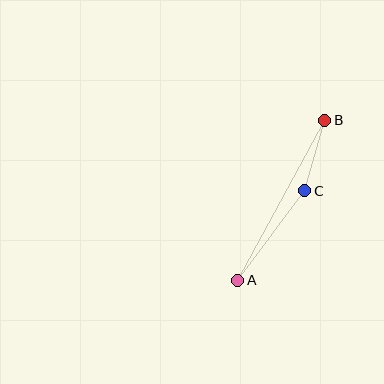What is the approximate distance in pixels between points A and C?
The distance between A and C is approximately 112 pixels.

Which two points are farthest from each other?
Points A and B are farthest from each other.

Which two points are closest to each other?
Points B and C are closest to each other.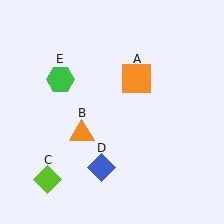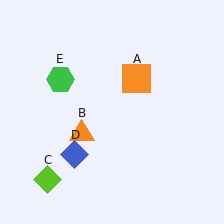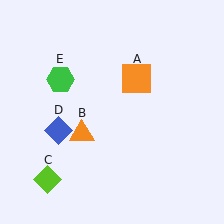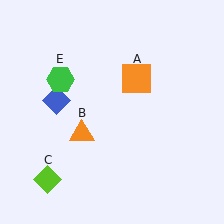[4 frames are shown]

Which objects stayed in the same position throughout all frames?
Orange square (object A) and orange triangle (object B) and lime diamond (object C) and green hexagon (object E) remained stationary.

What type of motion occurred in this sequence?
The blue diamond (object D) rotated clockwise around the center of the scene.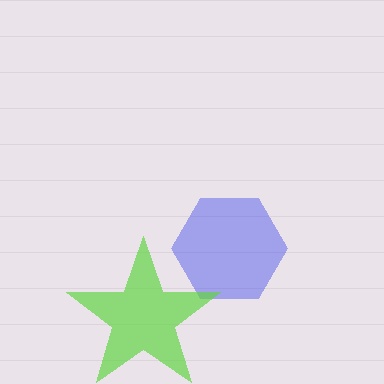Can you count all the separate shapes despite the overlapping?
Yes, there are 2 separate shapes.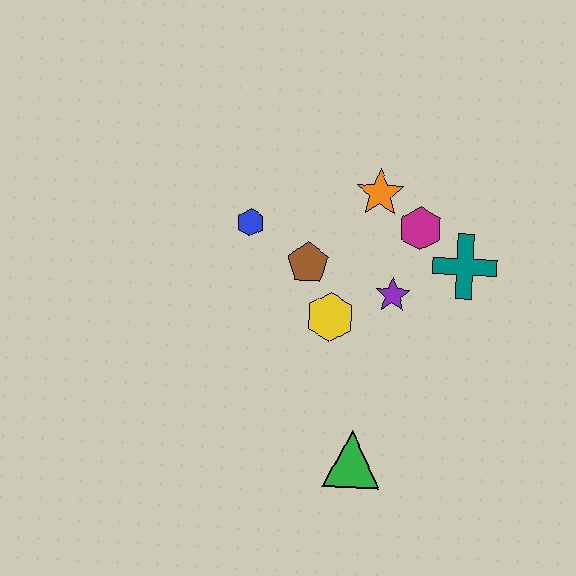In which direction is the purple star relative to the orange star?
The purple star is below the orange star.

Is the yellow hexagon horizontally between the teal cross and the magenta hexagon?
No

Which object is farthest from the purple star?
The green triangle is farthest from the purple star.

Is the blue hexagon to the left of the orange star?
Yes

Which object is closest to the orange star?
The magenta hexagon is closest to the orange star.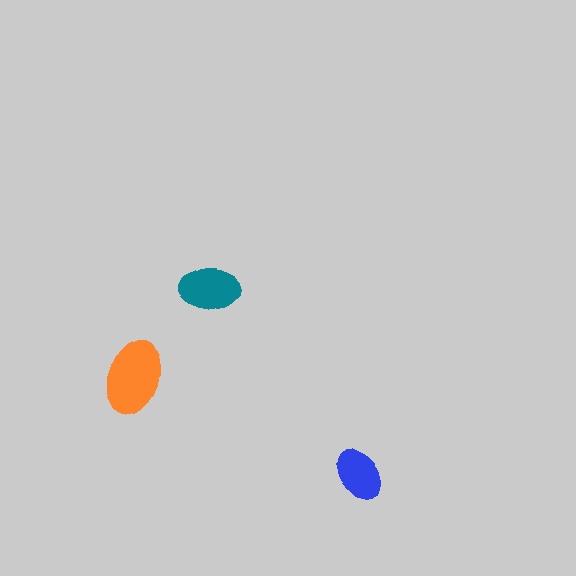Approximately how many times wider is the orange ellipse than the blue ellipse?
About 1.5 times wider.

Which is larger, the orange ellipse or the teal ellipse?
The orange one.